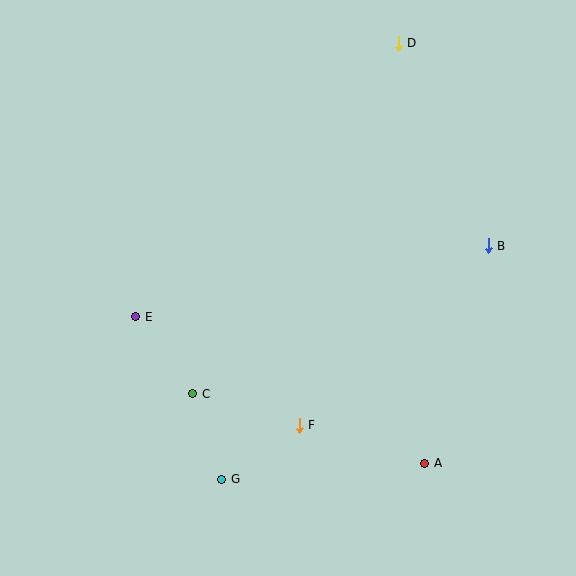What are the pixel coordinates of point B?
Point B is at (488, 246).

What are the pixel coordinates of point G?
Point G is at (222, 479).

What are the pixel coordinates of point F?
Point F is at (299, 425).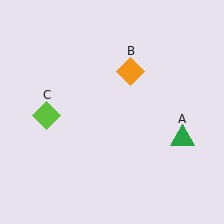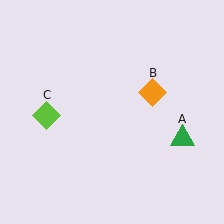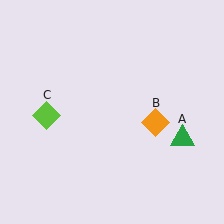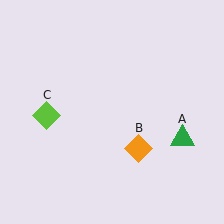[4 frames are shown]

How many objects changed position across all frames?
1 object changed position: orange diamond (object B).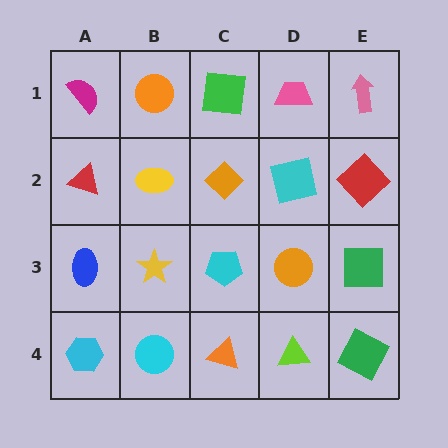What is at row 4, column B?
A cyan circle.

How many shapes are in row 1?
5 shapes.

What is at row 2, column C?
An orange diamond.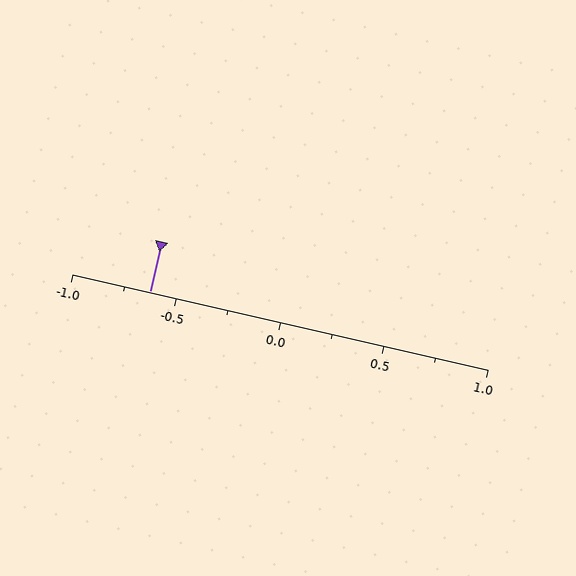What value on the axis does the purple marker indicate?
The marker indicates approximately -0.62.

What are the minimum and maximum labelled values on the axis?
The axis runs from -1.0 to 1.0.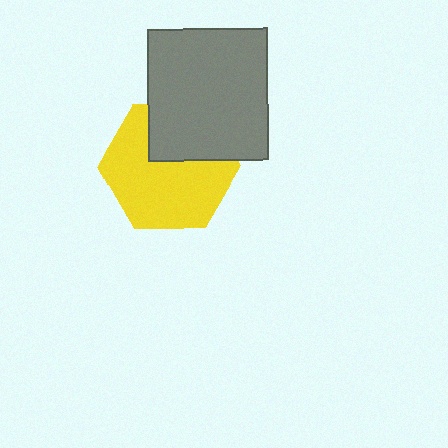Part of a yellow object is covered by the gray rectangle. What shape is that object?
It is a hexagon.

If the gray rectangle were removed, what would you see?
You would see the complete yellow hexagon.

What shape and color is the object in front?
The object in front is a gray rectangle.